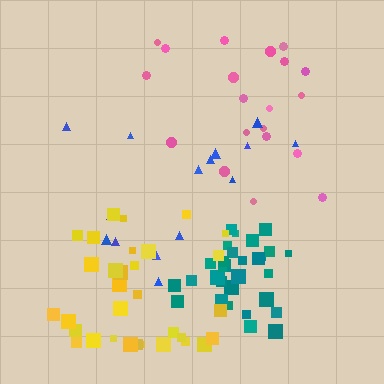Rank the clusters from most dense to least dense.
teal, yellow, pink, blue.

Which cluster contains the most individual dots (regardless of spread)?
Yellow (32).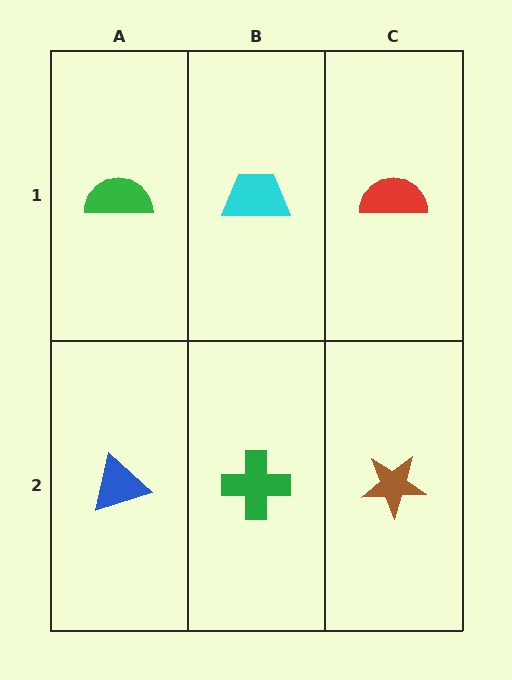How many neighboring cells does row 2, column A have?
2.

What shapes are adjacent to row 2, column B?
A cyan trapezoid (row 1, column B), a blue triangle (row 2, column A), a brown star (row 2, column C).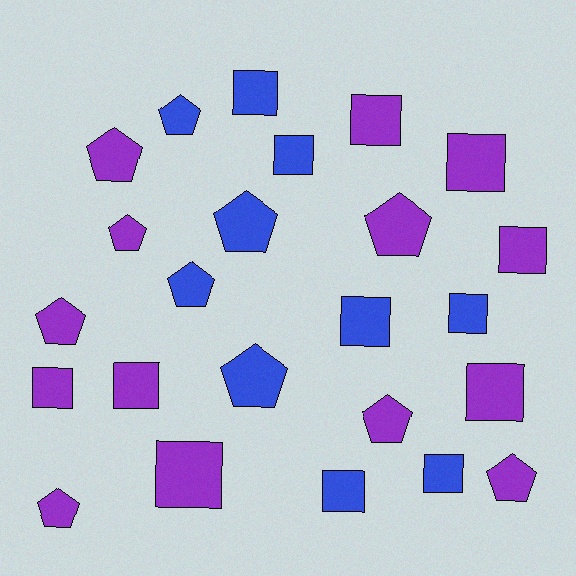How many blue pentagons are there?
There are 4 blue pentagons.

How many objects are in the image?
There are 24 objects.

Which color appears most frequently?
Purple, with 14 objects.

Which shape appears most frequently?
Square, with 13 objects.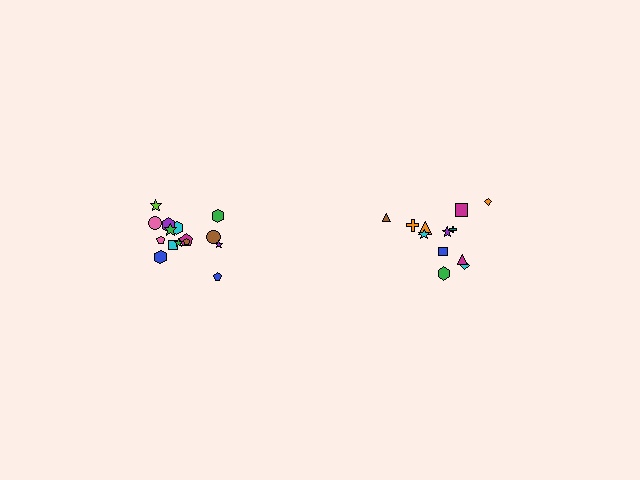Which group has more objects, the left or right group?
The left group.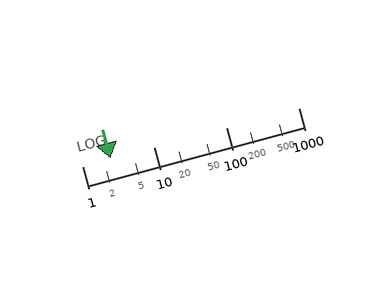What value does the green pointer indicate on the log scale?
The pointer indicates approximately 2.5.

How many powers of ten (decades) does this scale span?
The scale spans 3 decades, from 1 to 1000.